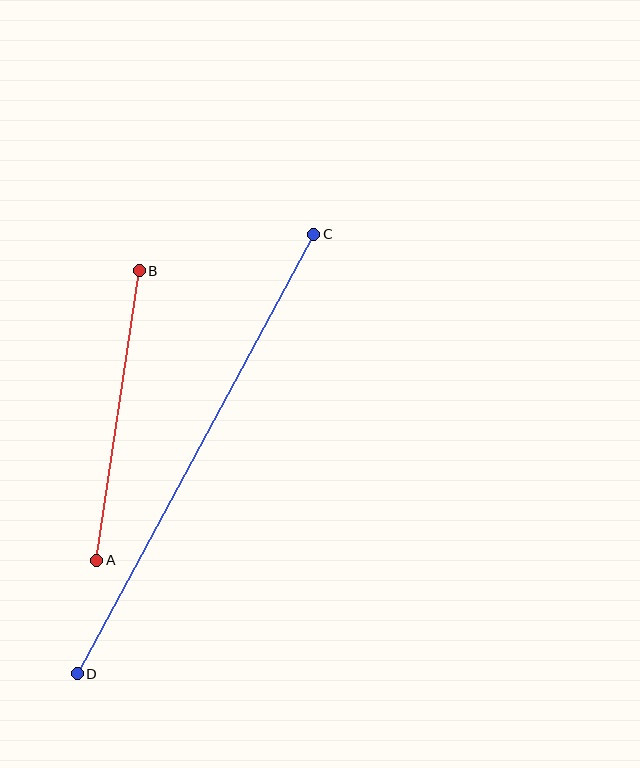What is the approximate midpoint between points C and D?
The midpoint is at approximately (195, 454) pixels.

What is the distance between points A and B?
The distance is approximately 292 pixels.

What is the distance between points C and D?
The distance is approximately 499 pixels.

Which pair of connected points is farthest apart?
Points C and D are farthest apart.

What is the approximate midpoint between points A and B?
The midpoint is at approximately (118, 415) pixels.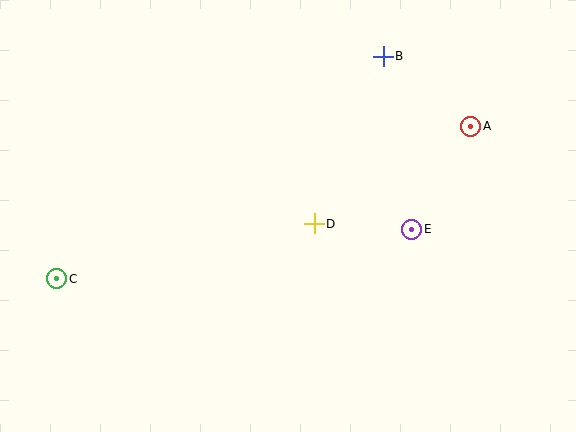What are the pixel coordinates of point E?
Point E is at (412, 229).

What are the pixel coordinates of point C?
Point C is at (57, 279).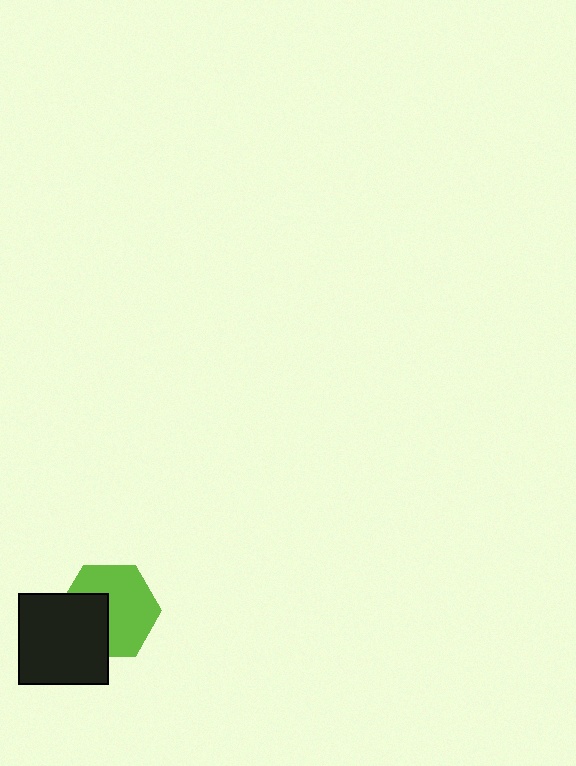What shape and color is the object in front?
The object in front is a black square.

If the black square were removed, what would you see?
You would see the complete lime hexagon.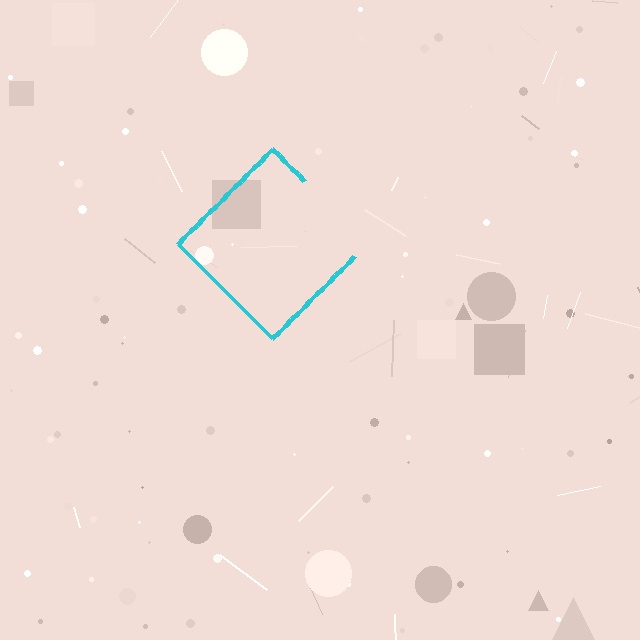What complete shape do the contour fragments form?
The contour fragments form a diamond.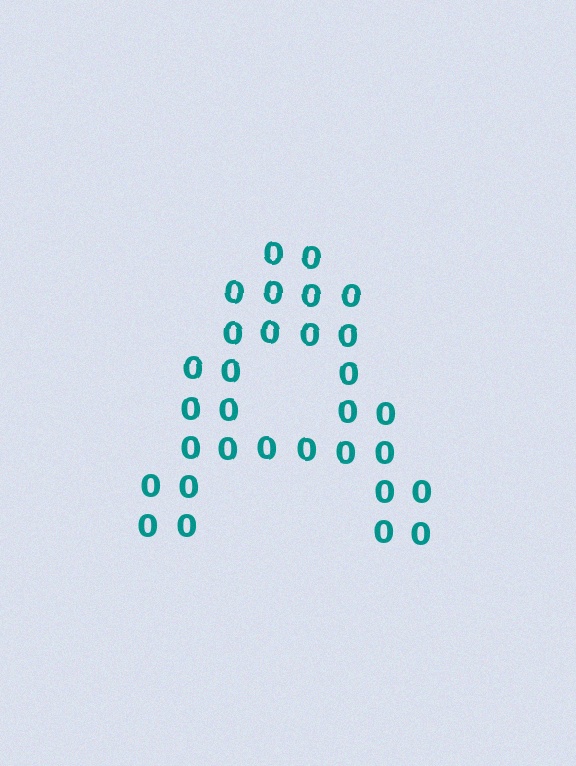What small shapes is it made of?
It is made of small digit 0's.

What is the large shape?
The large shape is the letter A.